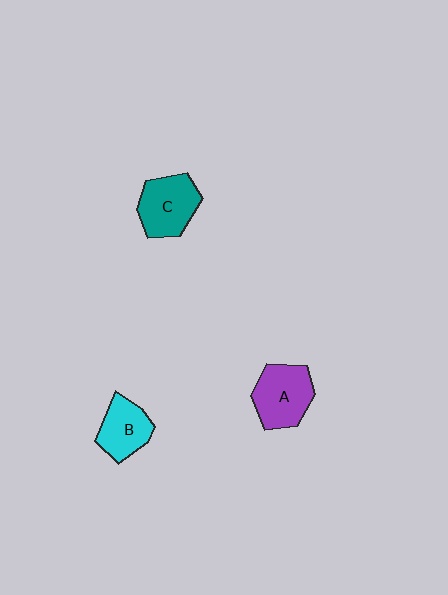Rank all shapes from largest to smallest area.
From largest to smallest: A (purple), C (teal), B (cyan).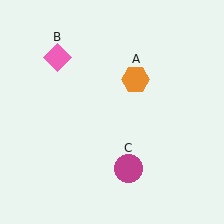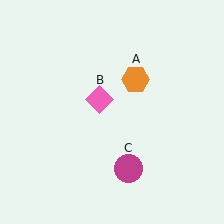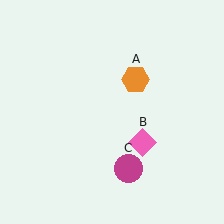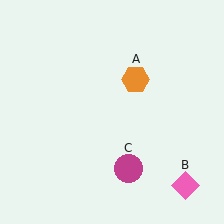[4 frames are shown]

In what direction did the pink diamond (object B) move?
The pink diamond (object B) moved down and to the right.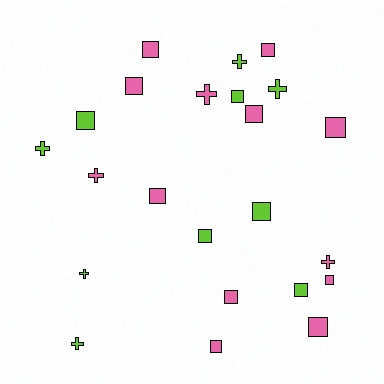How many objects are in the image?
There are 23 objects.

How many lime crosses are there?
There are 5 lime crosses.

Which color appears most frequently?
Pink, with 13 objects.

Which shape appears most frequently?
Square, with 15 objects.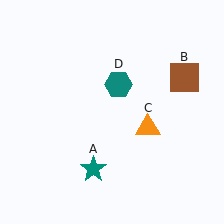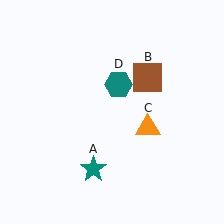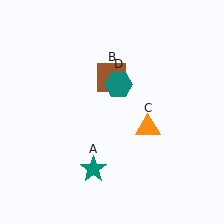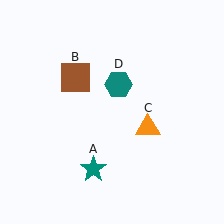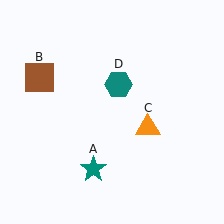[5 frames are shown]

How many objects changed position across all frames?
1 object changed position: brown square (object B).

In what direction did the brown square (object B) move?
The brown square (object B) moved left.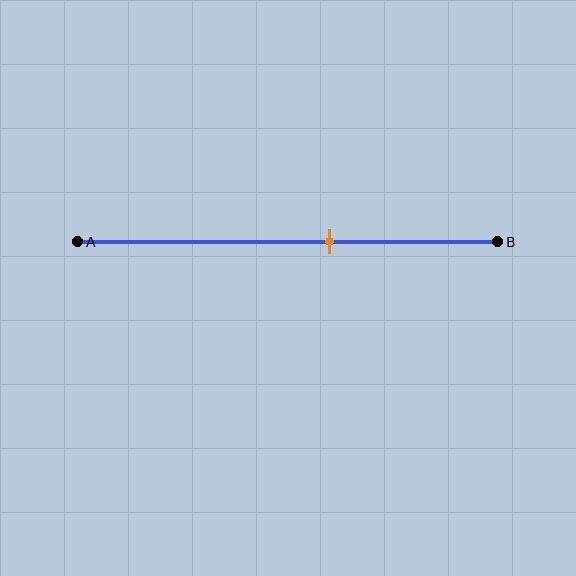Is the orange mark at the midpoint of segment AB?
No, the mark is at about 60% from A, not at the 50% midpoint.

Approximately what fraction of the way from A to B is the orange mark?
The orange mark is approximately 60% of the way from A to B.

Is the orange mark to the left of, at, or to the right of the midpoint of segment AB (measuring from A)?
The orange mark is to the right of the midpoint of segment AB.